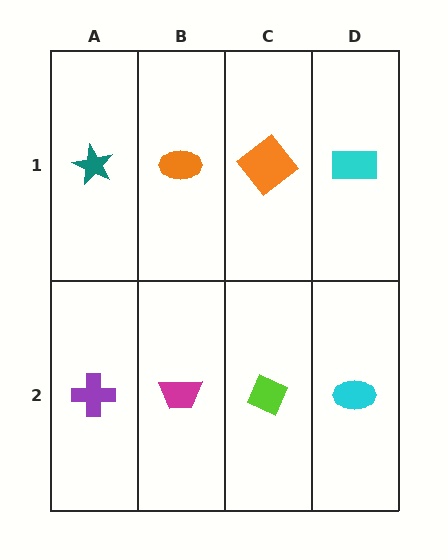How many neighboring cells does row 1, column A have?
2.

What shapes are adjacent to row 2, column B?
An orange ellipse (row 1, column B), a purple cross (row 2, column A), a lime diamond (row 2, column C).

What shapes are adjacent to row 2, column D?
A cyan rectangle (row 1, column D), a lime diamond (row 2, column C).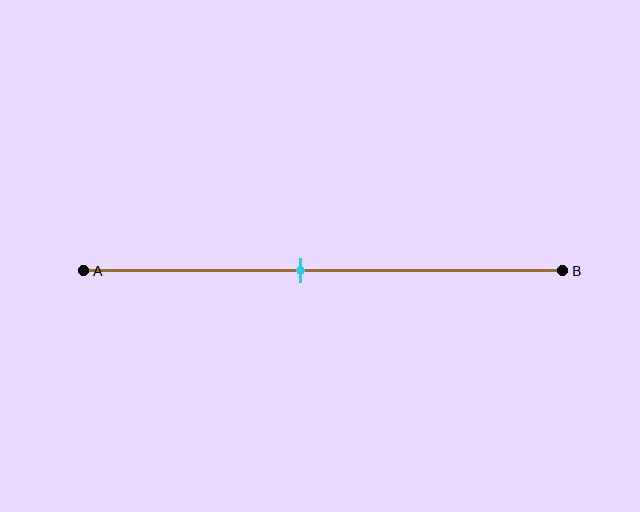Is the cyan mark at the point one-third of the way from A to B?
No, the mark is at about 45% from A, not at the 33% one-third point.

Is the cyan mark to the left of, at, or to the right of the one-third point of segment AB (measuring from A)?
The cyan mark is to the right of the one-third point of segment AB.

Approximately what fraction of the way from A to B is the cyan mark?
The cyan mark is approximately 45% of the way from A to B.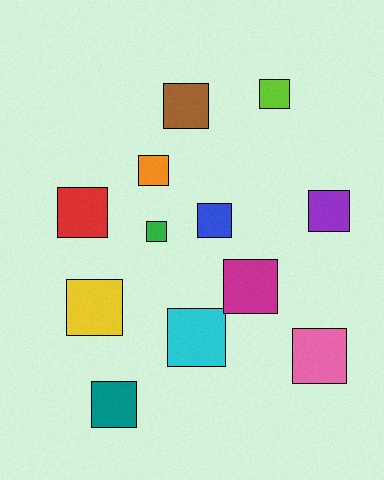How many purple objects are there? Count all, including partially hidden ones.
There is 1 purple object.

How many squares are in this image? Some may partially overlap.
There are 12 squares.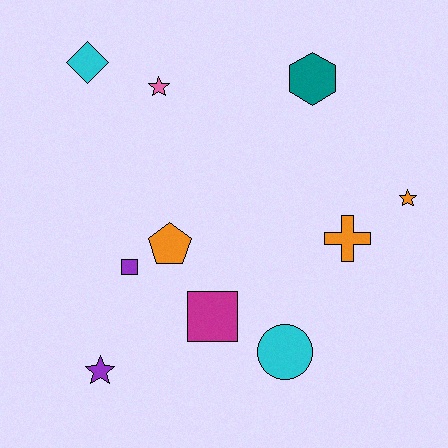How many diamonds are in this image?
There is 1 diamond.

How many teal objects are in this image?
There is 1 teal object.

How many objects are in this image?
There are 10 objects.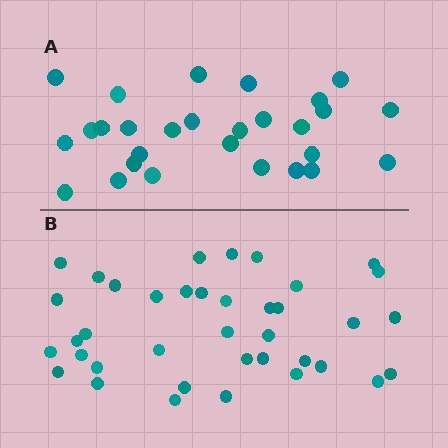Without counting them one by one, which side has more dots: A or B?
Region B (the bottom region) has more dots.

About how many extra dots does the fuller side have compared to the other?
Region B has roughly 10 or so more dots than region A.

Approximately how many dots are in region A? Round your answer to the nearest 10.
About 30 dots. (The exact count is 28, which rounds to 30.)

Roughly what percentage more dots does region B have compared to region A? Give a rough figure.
About 35% more.